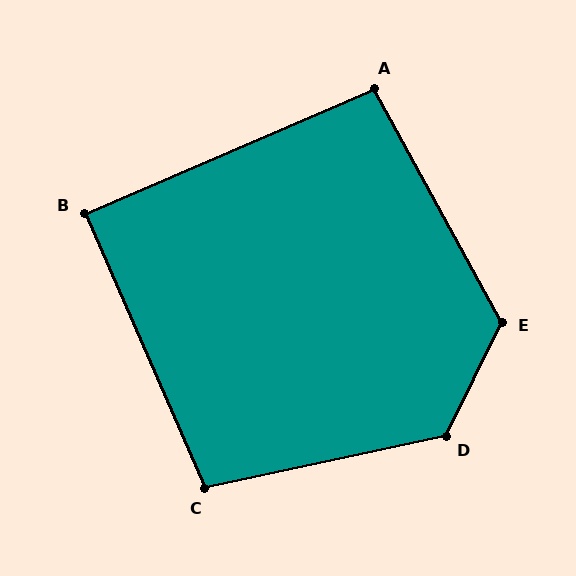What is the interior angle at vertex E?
Approximately 125 degrees (obtuse).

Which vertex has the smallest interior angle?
B, at approximately 90 degrees.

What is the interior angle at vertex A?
Approximately 96 degrees (obtuse).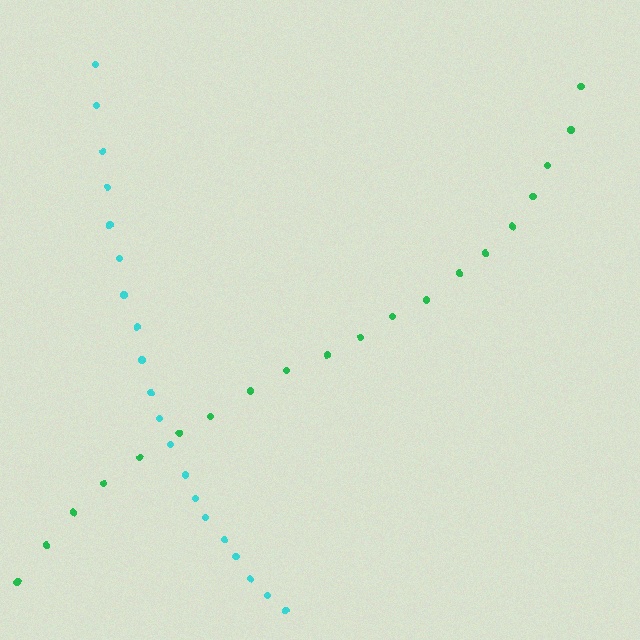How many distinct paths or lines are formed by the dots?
There are 2 distinct paths.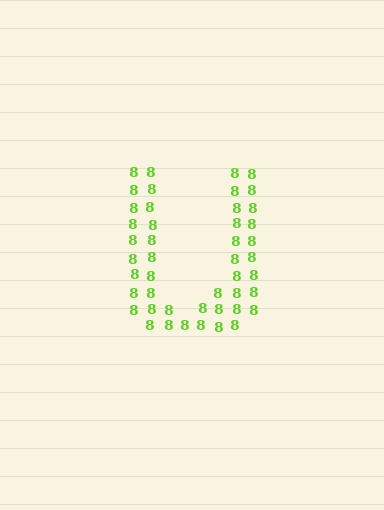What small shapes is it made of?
It is made of small digit 8's.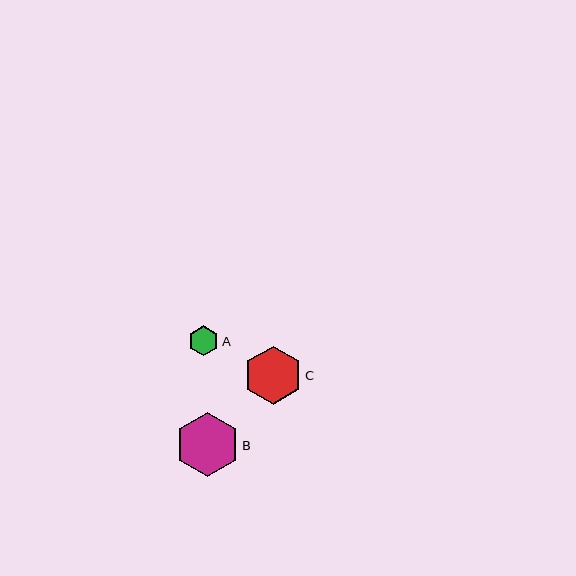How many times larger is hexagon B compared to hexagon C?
Hexagon B is approximately 1.1 times the size of hexagon C.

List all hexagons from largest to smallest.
From largest to smallest: B, C, A.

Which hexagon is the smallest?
Hexagon A is the smallest with a size of approximately 30 pixels.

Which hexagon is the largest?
Hexagon B is the largest with a size of approximately 64 pixels.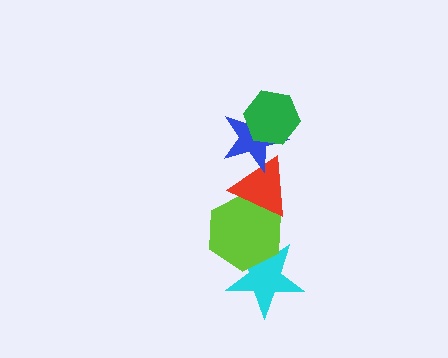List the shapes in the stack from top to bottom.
From top to bottom: the green hexagon, the blue star, the red triangle, the lime hexagon, the cyan star.